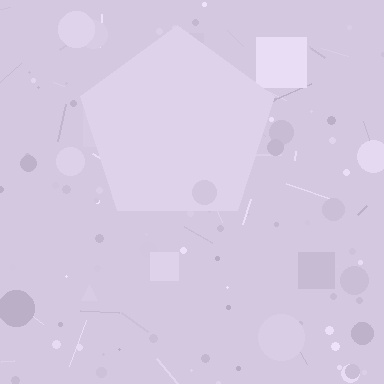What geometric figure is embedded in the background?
A pentagon is embedded in the background.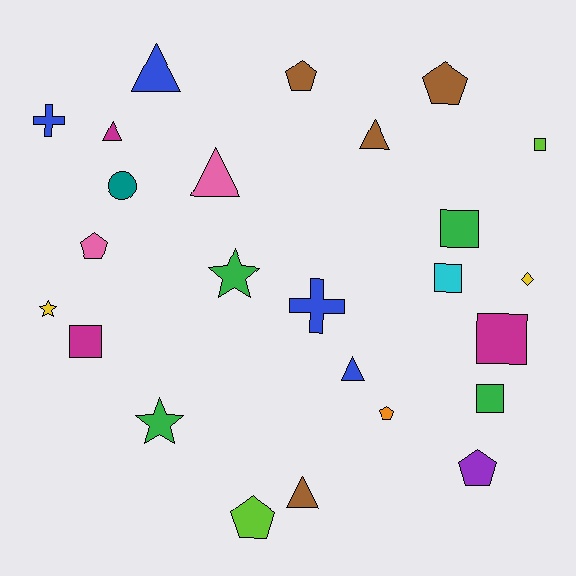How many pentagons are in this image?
There are 6 pentagons.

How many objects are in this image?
There are 25 objects.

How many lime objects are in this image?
There are 2 lime objects.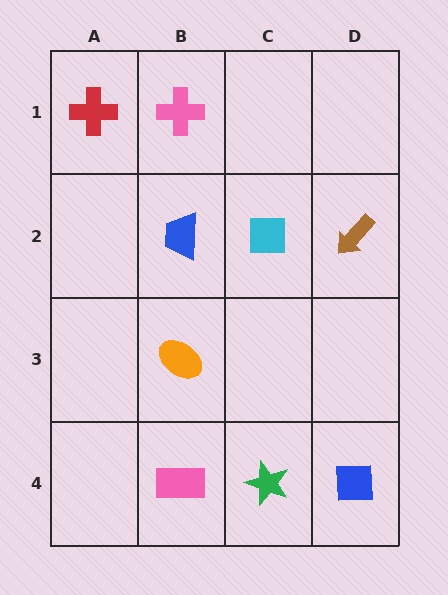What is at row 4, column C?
A green star.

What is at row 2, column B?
A blue trapezoid.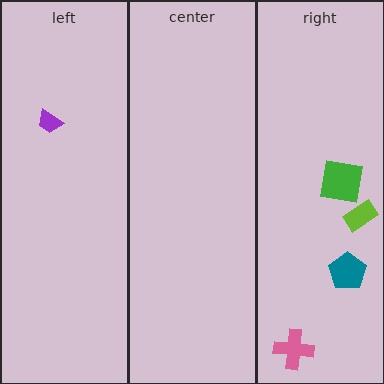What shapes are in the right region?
The green square, the teal pentagon, the lime rectangle, the pink cross.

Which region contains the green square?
The right region.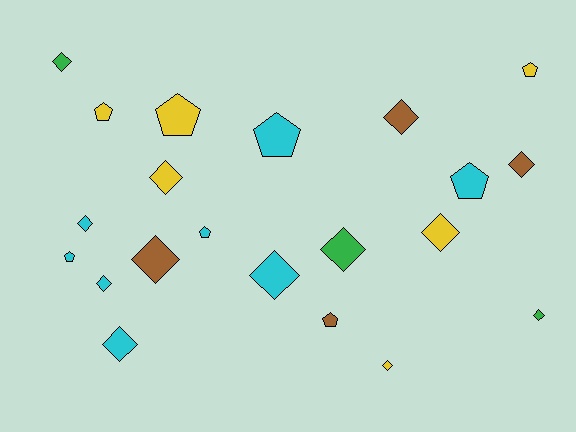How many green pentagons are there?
There are no green pentagons.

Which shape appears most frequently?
Diamond, with 13 objects.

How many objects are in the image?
There are 21 objects.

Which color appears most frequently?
Cyan, with 8 objects.